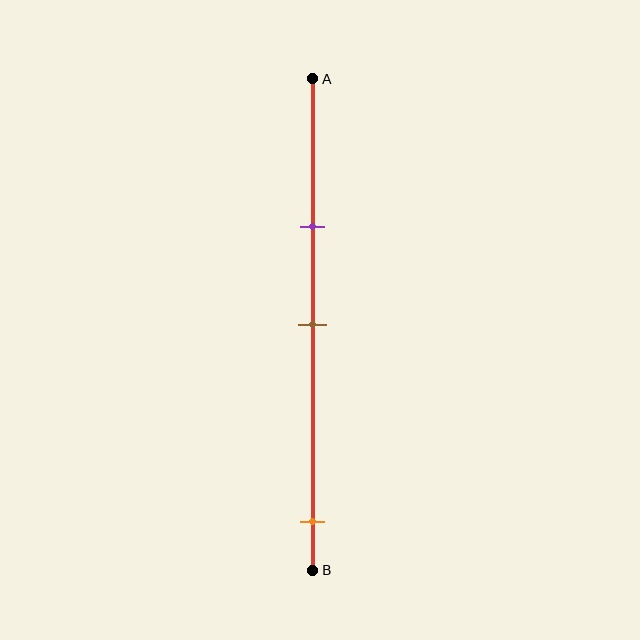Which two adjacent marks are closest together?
The purple and brown marks are the closest adjacent pair.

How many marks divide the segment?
There are 3 marks dividing the segment.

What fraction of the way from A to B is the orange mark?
The orange mark is approximately 90% (0.9) of the way from A to B.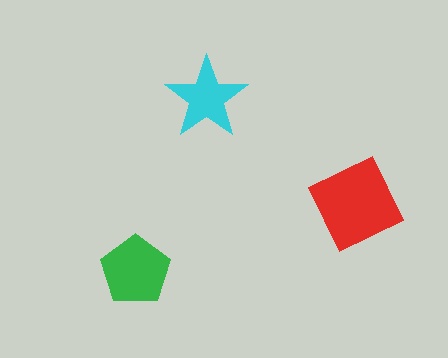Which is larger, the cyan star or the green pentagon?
The green pentagon.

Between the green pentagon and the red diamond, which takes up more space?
The red diamond.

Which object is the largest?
The red diamond.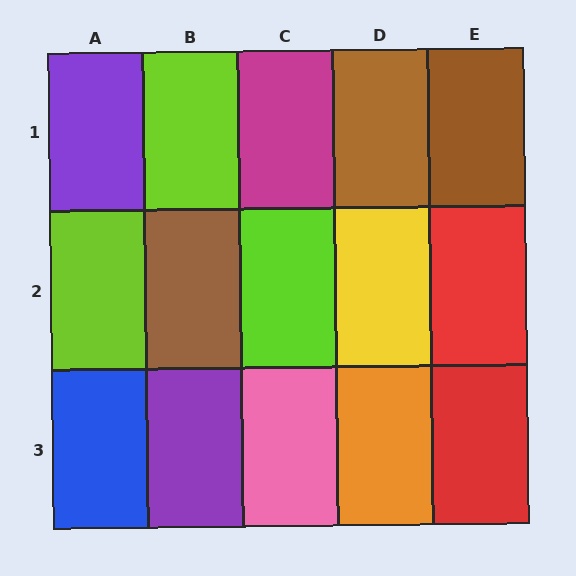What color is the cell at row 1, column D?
Brown.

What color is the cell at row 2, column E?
Red.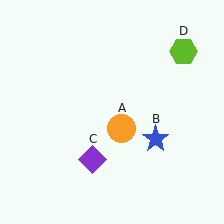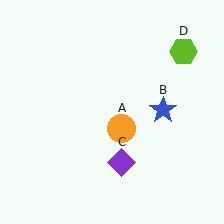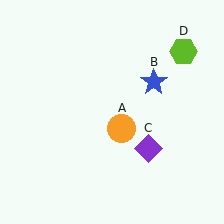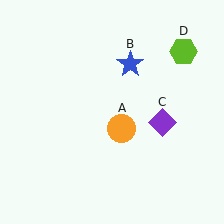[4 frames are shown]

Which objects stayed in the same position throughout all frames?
Orange circle (object A) and lime hexagon (object D) remained stationary.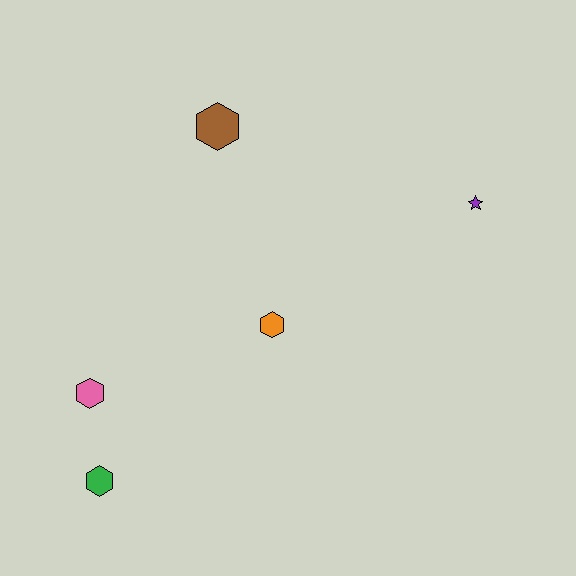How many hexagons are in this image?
There are 4 hexagons.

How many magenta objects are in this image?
There are no magenta objects.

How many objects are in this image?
There are 5 objects.